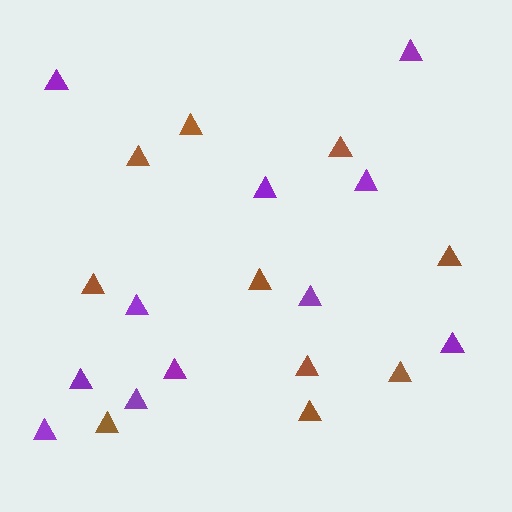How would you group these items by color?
There are 2 groups: one group of purple triangles (11) and one group of brown triangles (10).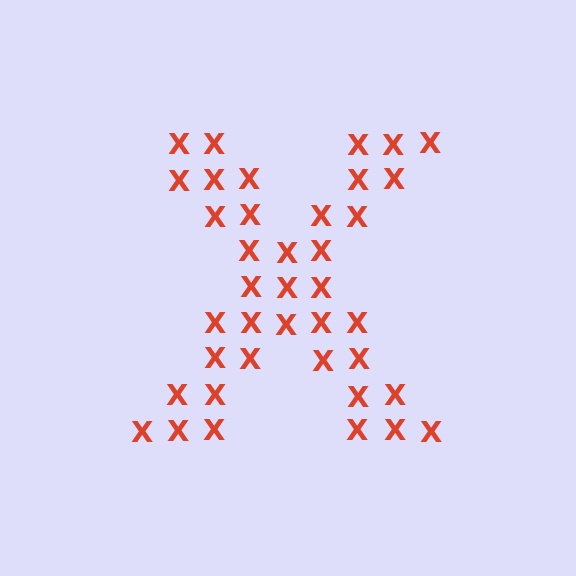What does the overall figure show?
The overall figure shows the letter X.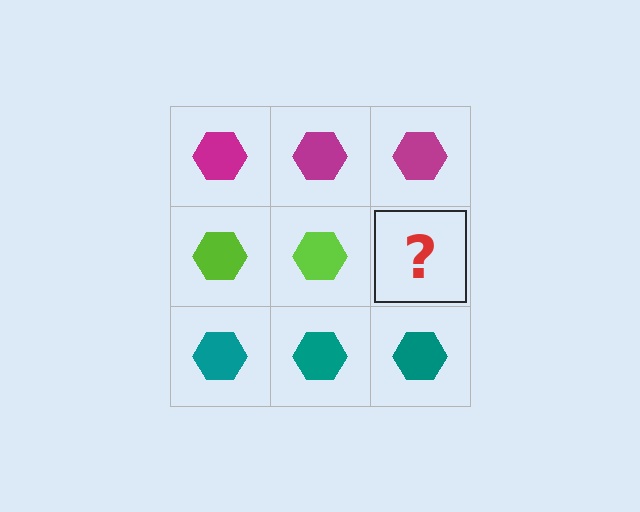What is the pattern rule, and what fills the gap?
The rule is that each row has a consistent color. The gap should be filled with a lime hexagon.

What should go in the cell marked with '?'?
The missing cell should contain a lime hexagon.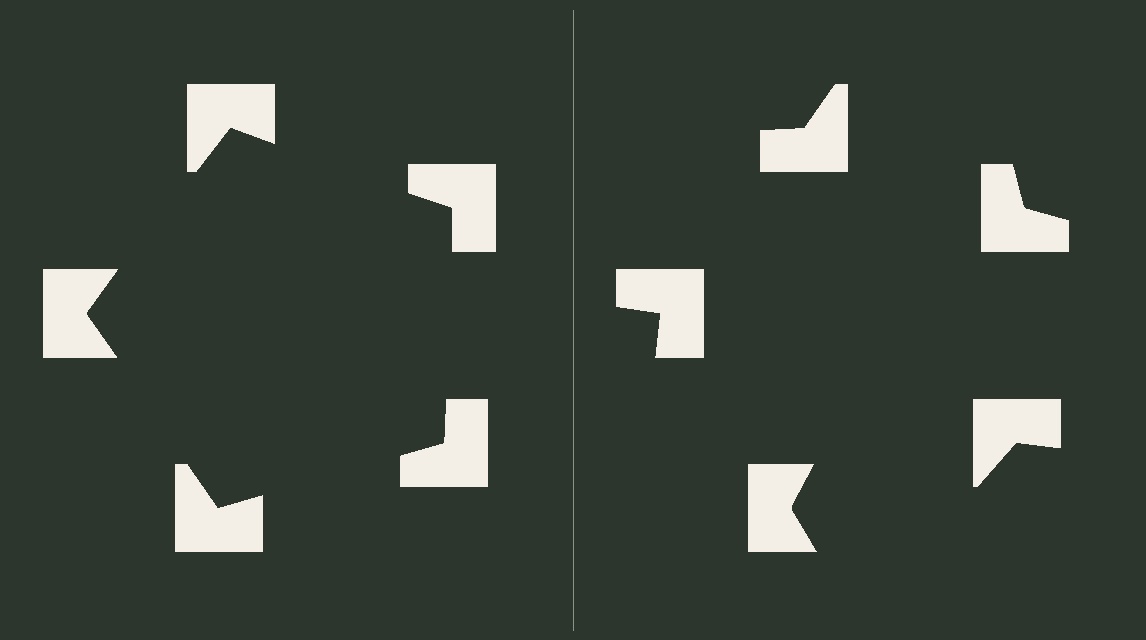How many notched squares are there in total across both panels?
10 — 5 on each side.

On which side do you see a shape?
An illusory pentagon appears on the left side. On the right side the wedge cuts are rotated, so no coherent shape forms.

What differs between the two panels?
The notched squares are positioned identically on both sides; only the wedge orientations differ. On the left they align to a pentagon; on the right they are misaligned.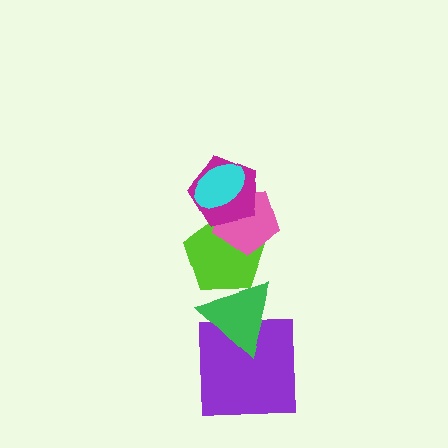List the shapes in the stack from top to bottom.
From top to bottom: the cyan ellipse, the magenta pentagon, the pink pentagon, the lime pentagon, the green triangle, the purple square.